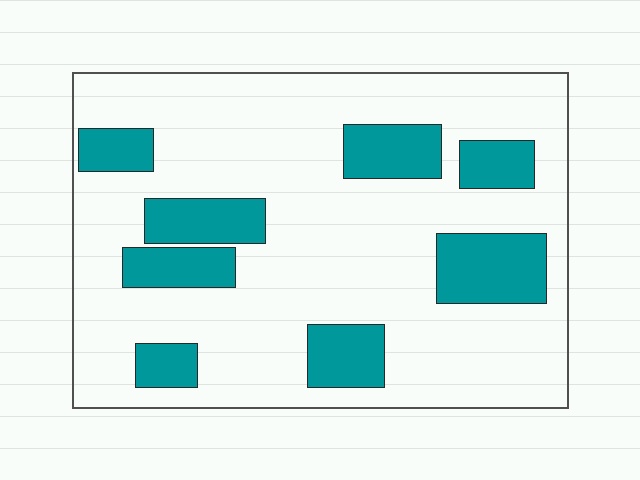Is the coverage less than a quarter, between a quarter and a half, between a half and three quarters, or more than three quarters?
Less than a quarter.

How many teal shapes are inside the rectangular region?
8.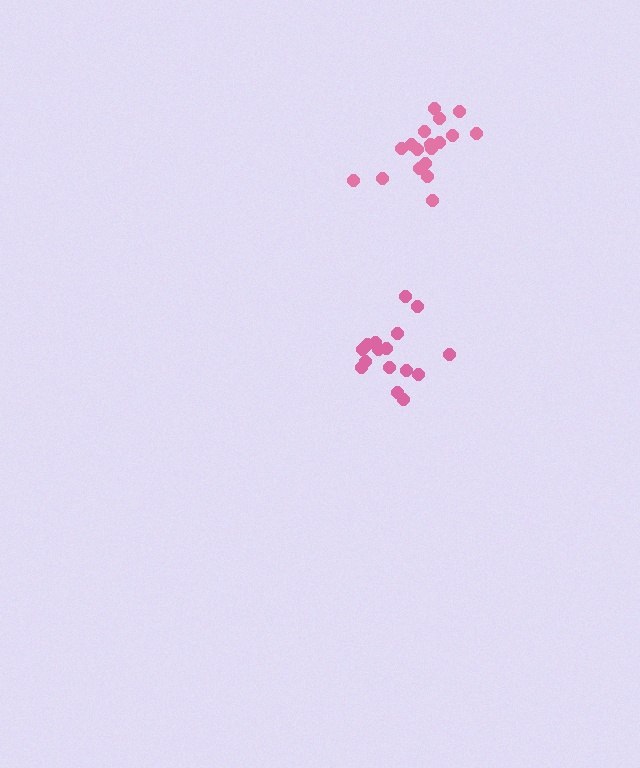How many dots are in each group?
Group 1: 16 dots, Group 2: 18 dots (34 total).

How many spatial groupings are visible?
There are 2 spatial groupings.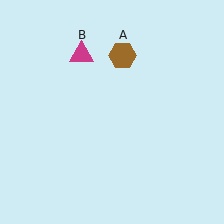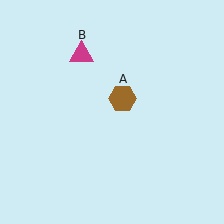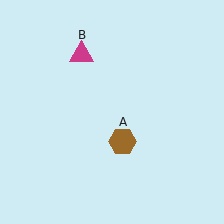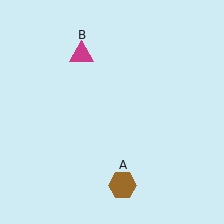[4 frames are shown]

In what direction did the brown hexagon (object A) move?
The brown hexagon (object A) moved down.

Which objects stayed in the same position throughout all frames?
Magenta triangle (object B) remained stationary.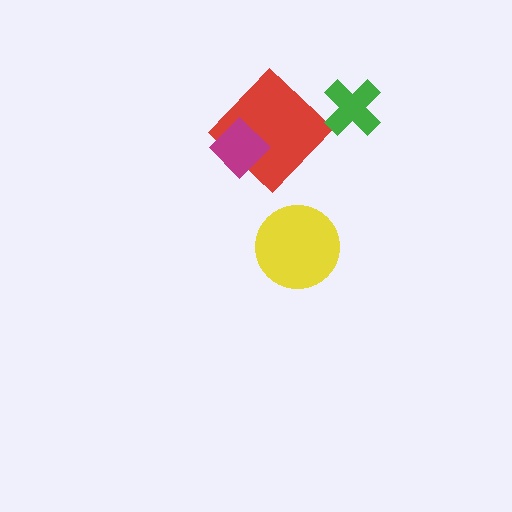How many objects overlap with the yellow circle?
0 objects overlap with the yellow circle.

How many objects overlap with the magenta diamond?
1 object overlaps with the magenta diamond.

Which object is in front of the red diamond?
The magenta diamond is in front of the red diamond.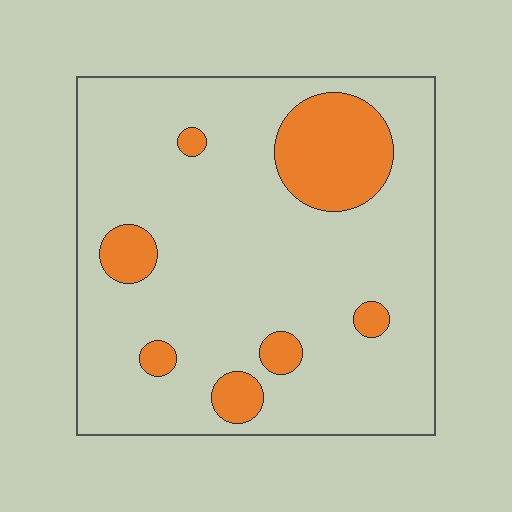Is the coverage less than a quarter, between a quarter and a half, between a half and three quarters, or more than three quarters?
Less than a quarter.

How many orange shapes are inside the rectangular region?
7.